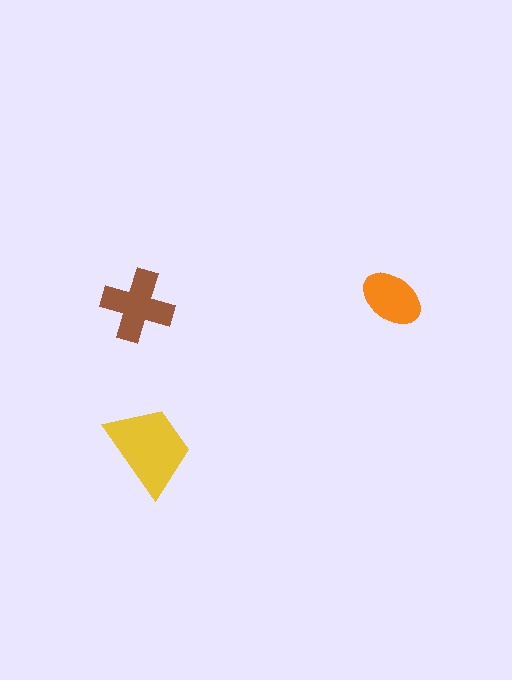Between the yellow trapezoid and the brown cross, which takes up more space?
The yellow trapezoid.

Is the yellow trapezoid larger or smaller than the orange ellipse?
Larger.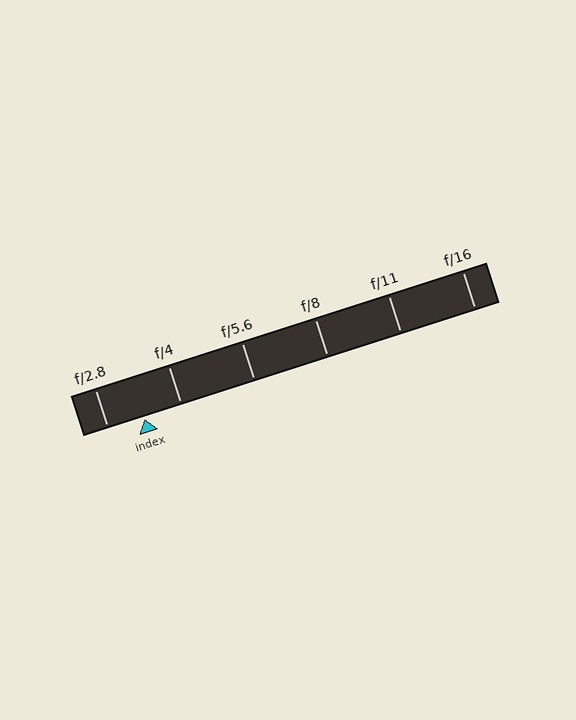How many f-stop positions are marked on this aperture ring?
There are 6 f-stop positions marked.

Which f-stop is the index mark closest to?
The index mark is closest to f/2.8.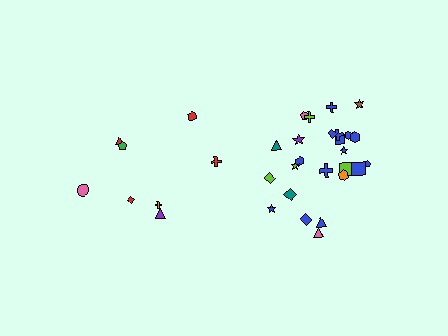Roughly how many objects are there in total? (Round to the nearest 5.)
Roughly 35 objects in total.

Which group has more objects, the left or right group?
The right group.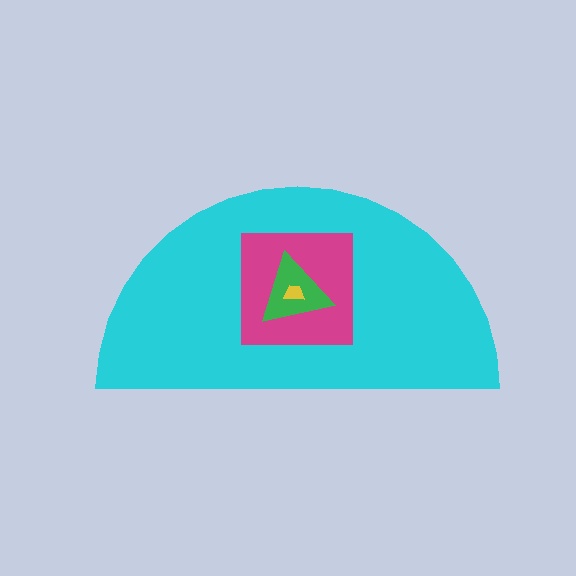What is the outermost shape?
The cyan semicircle.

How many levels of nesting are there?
4.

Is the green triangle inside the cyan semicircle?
Yes.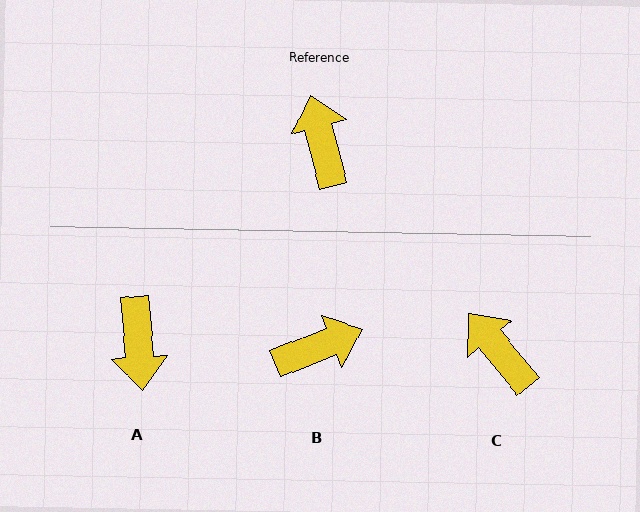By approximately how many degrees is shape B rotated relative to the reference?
Approximately 82 degrees clockwise.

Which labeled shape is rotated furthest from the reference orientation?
A, about 170 degrees away.